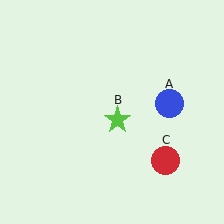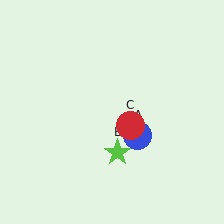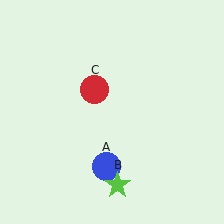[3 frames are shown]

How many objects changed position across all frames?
3 objects changed position: blue circle (object A), lime star (object B), red circle (object C).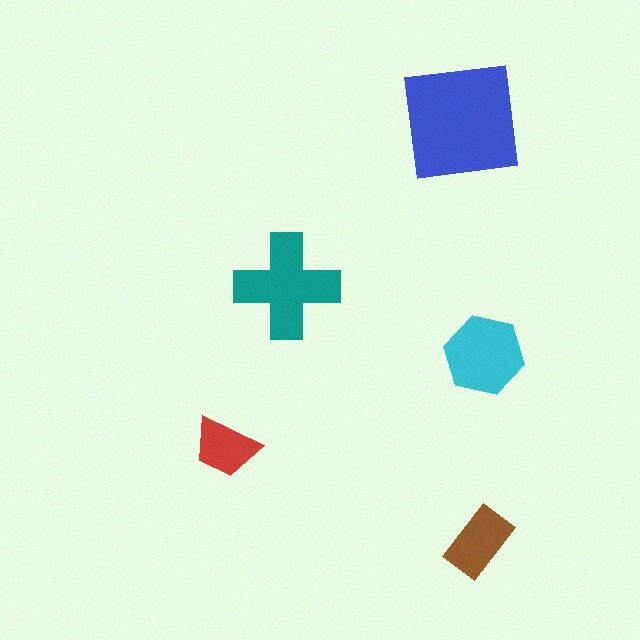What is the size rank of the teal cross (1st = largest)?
2nd.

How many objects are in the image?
There are 5 objects in the image.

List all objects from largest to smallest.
The blue square, the teal cross, the cyan hexagon, the brown rectangle, the red trapezoid.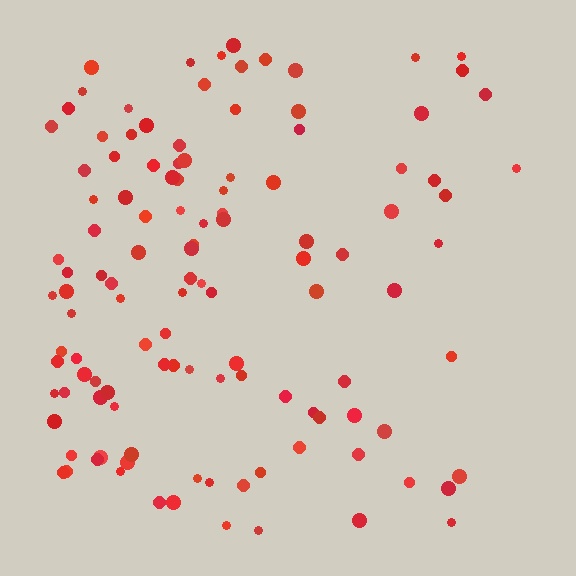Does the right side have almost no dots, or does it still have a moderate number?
Still a moderate number, just noticeably fewer than the left.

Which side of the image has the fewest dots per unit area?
The right.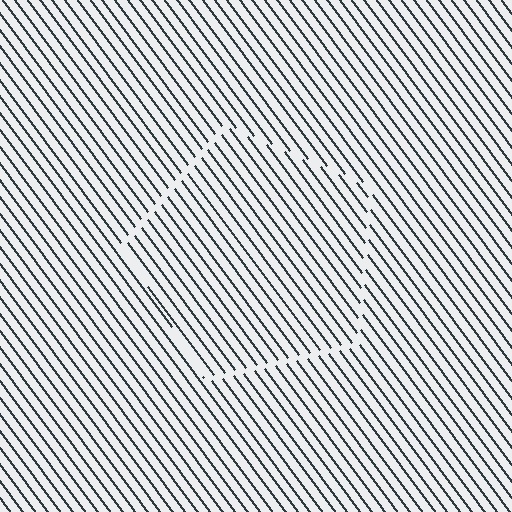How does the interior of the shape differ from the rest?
The interior of the shape contains the same grating, shifted by half a period — the contour is defined by the phase discontinuity where line-ends from the inner and outer gratings abut.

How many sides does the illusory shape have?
5 sides — the line-ends trace a pentagon.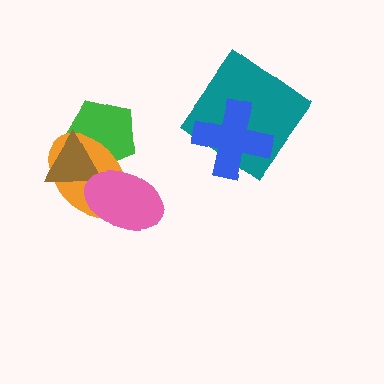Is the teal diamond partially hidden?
Yes, it is partially covered by another shape.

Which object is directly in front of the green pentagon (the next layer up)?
The orange ellipse is directly in front of the green pentagon.